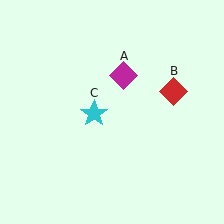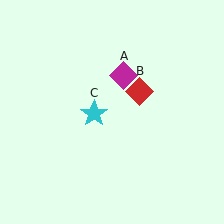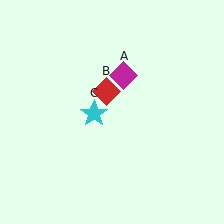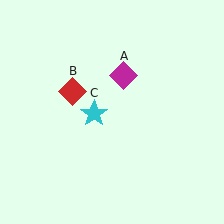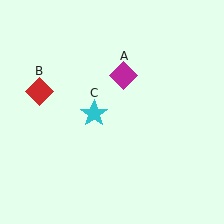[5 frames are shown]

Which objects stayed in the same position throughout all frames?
Magenta diamond (object A) and cyan star (object C) remained stationary.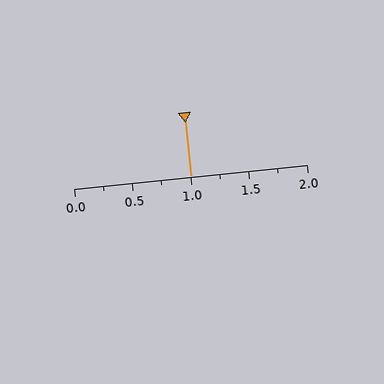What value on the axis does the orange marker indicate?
The marker indicates approximately 1.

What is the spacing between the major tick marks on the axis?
The major ticks are spaced 0.5 apart.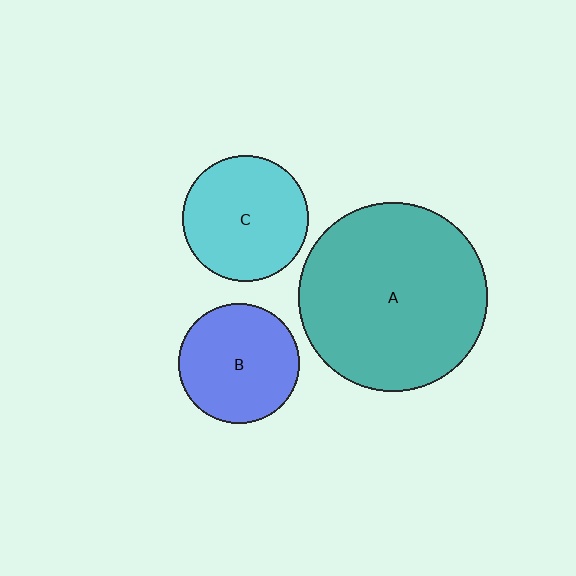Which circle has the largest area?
Circle A (teal).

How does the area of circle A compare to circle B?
Approximately 2.5 times.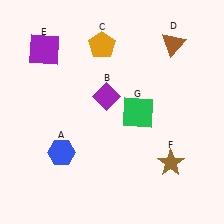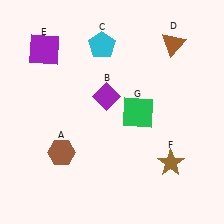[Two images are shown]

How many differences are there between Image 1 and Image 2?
There are 2 differences between the two images.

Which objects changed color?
A changed from blue to brown. C changed from orange to cyan.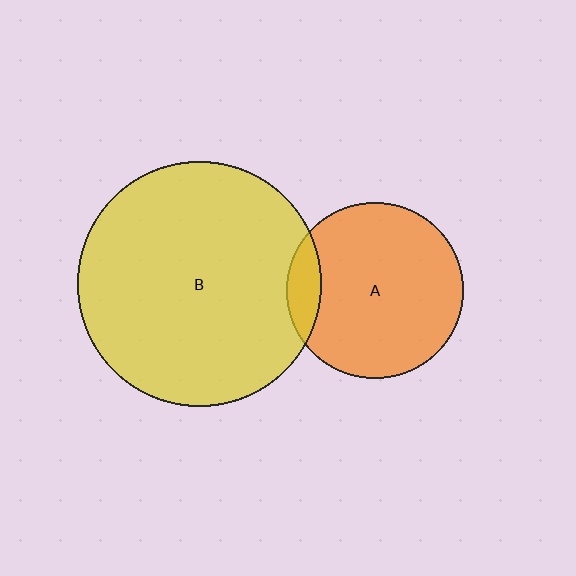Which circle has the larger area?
Circle B (yellow).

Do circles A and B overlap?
Yes.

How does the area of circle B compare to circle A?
Approximately 1.9 times.